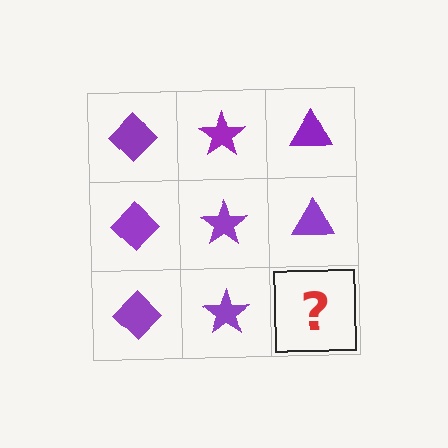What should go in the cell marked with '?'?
The missing cell should contain a purple triangle.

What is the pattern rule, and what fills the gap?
The rule is that each column has a consistent shape. The gap should be filled with a purple triangle.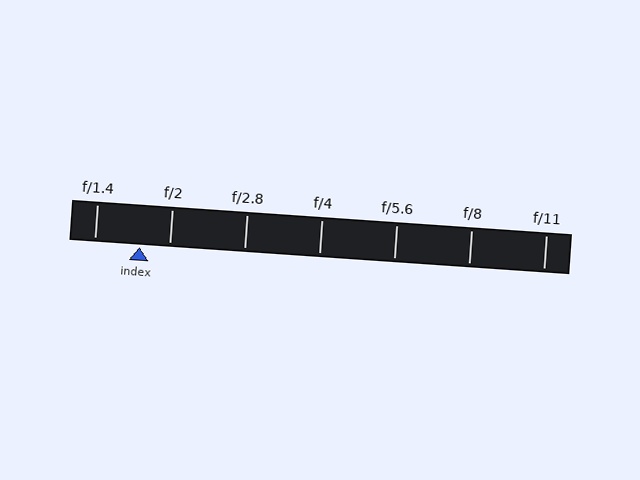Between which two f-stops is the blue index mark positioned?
The index mark is between f/1.4 and f/2.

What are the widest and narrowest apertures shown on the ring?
The widest aperture shown is f/1.4 and the narrowest is f/11.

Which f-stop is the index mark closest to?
The index mark is closest to f/2.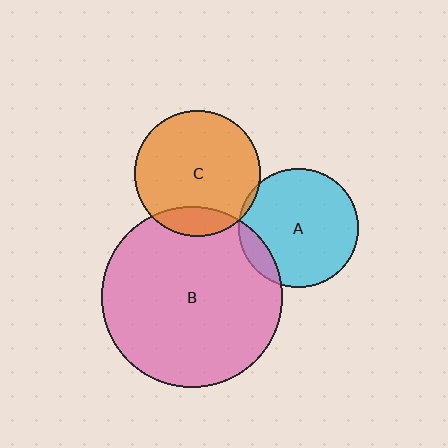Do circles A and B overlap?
Yes.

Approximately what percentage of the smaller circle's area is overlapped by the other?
Approximately 10%.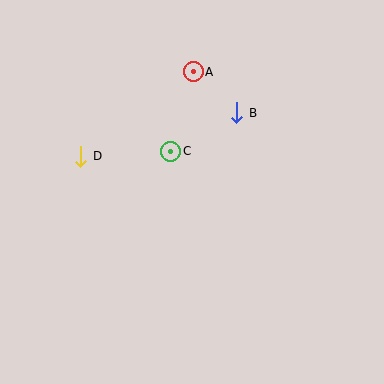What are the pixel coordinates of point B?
Point B is at (237, 113).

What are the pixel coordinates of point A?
Point A is at (193, 72).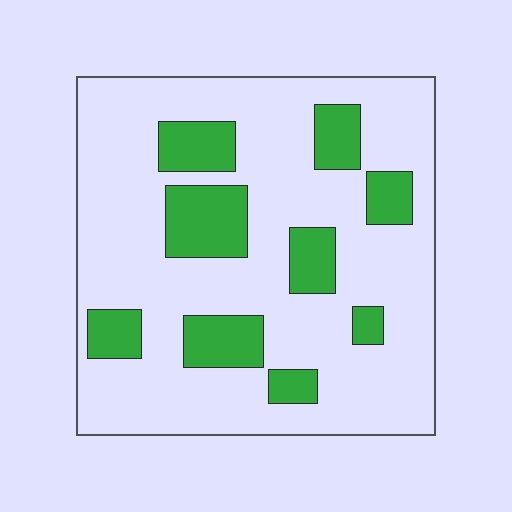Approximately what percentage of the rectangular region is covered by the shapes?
Approximately 20%.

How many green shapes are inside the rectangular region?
9.